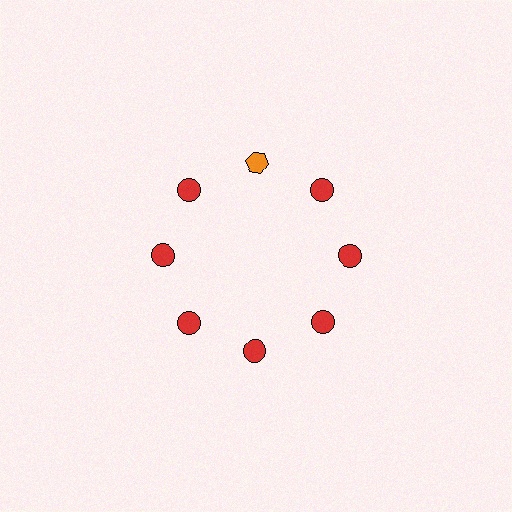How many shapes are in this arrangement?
There are 8 shapes arranged in a ring pattern.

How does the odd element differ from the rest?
It differs in both color (orange instead of red) and shape (hexagon instead of circle).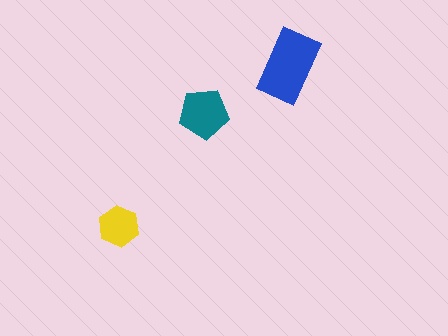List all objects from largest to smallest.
The blue rectangle, the teal pentagon, the yellow hexagon.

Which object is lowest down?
The yellow hexagon is bottommost.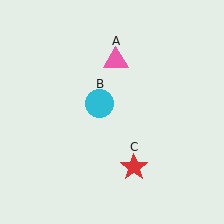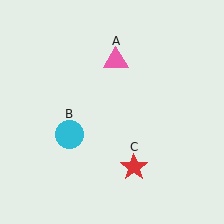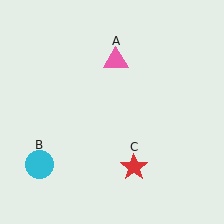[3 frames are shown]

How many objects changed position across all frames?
1 object changed position: cyan circle (object B).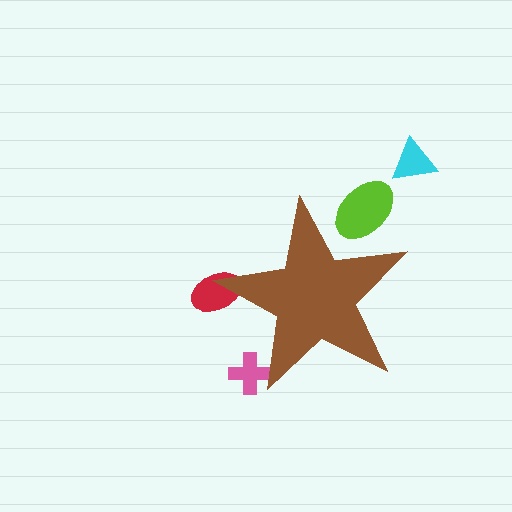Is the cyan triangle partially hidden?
No, the cyan triangle is fully visible.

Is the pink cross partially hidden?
Yes, the pink cross is partially hidden behind the brown star.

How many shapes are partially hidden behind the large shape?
3 shapes are partially hidden.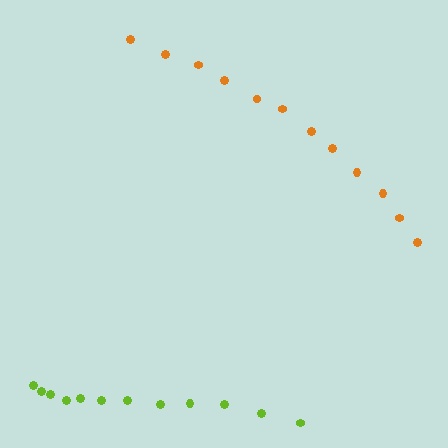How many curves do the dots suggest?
There are 2 distinct paths.